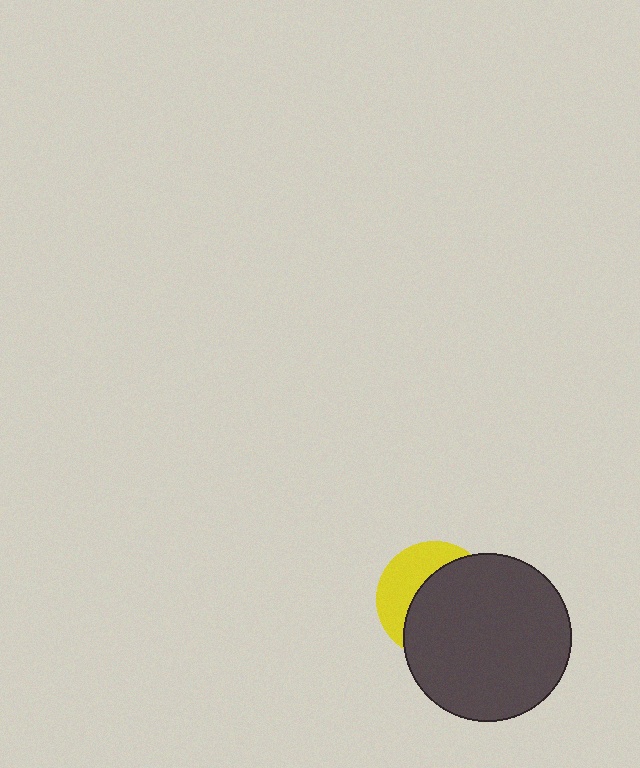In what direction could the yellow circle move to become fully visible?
The yellow circle could move toward the upper-left. That would shift it out from behind the dark gray circle entirely.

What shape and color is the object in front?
The object in front is a dark gray circle.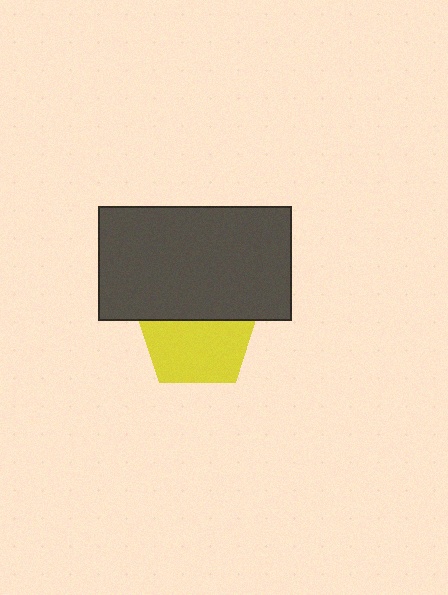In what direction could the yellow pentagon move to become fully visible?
The yellow pentagon could move down. That would shift it out from behind the dark gray rectangle entirely.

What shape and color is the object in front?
The object in front is a dark gray rectangle.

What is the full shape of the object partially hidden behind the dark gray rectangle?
The partially hidden object is a yellow pentagon.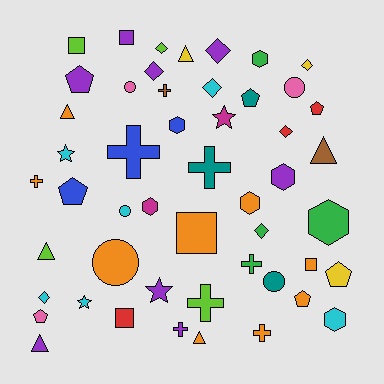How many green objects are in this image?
There are 4 green objects.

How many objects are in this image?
There are 50 objects.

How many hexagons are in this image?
There are 7 hexagons.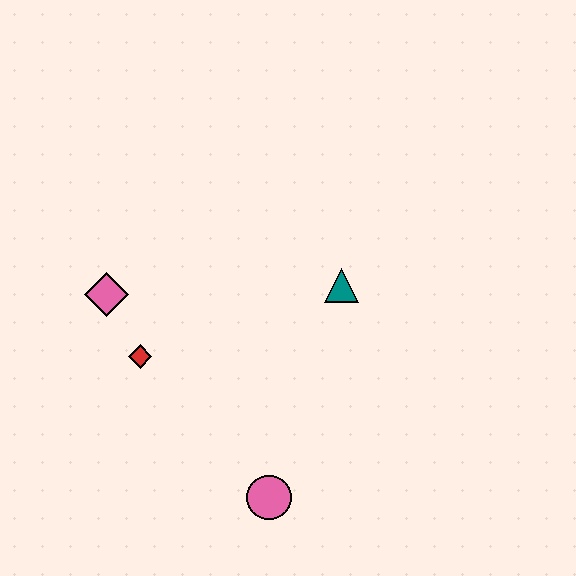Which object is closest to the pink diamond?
The red diamond is closest to the pink diamond.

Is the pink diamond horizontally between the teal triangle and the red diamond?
No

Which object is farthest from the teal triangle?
The pink diamond is farthest from the teal triangle.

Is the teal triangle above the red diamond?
Yes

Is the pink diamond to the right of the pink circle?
No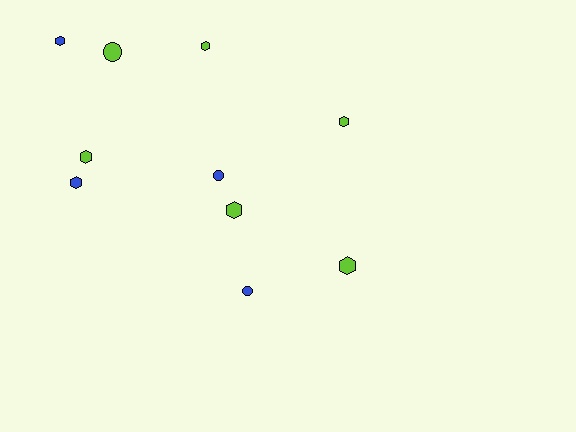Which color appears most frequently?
Lime, with 6 objects.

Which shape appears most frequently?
Hexagon, with 7 objects.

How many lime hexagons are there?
There are 5 lime hexagons.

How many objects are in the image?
There are 10 objects.